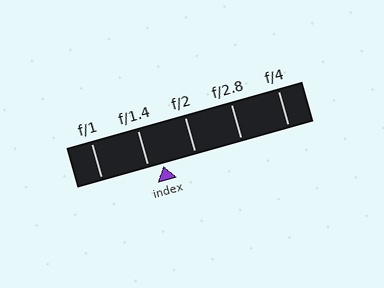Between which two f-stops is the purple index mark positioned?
The index mark is between f/1.4 and f/2.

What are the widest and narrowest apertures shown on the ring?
The widest aperture shown is f/1 and the narrowest is f/4.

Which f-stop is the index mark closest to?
The index mark is closest to f/1.4.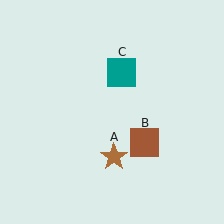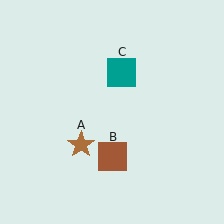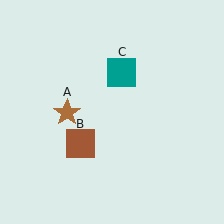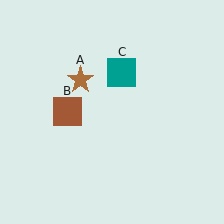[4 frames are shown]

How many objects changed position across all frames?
2 objects changed position: brown star (object A), brown square (object B).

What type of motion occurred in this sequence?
The brown star (object A), brown square (object B) rotated clockwise around the center of the scene.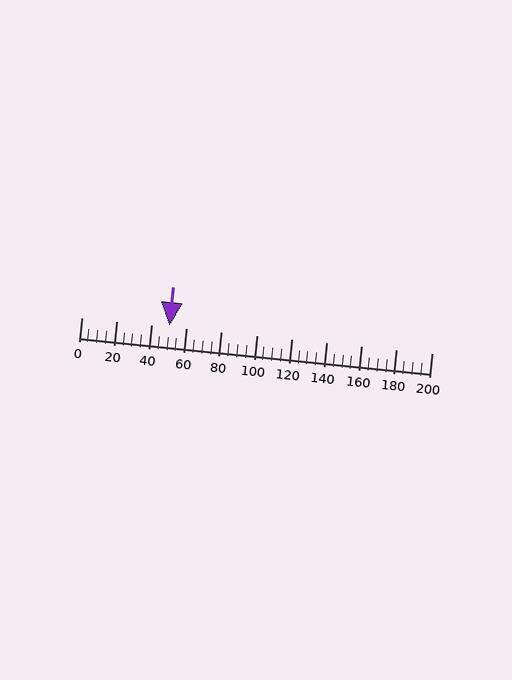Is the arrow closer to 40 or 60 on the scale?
The arrow is closer to 60.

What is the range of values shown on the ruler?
The ruler shows values from 0 to 200.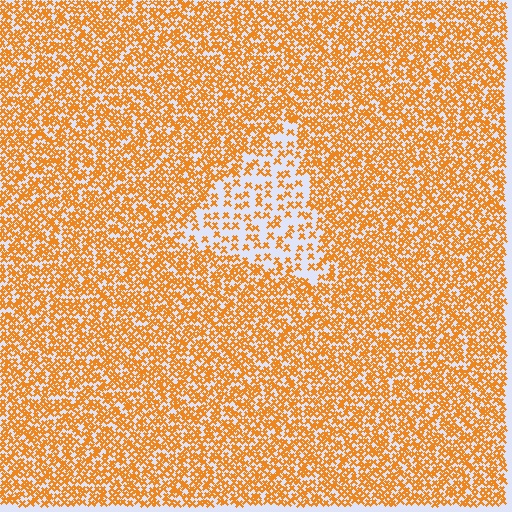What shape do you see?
I see a triangle.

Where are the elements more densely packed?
The elements are more densely packed outside the triangle boundary.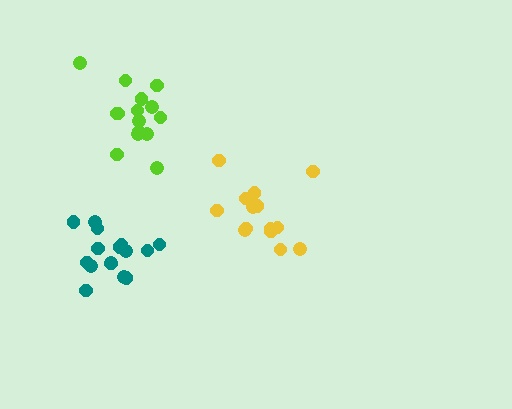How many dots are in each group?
Group 1: 14 dots, Group 2: 16 dots, Group 3: 15 dots (45 total).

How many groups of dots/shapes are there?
There are 3 groups.